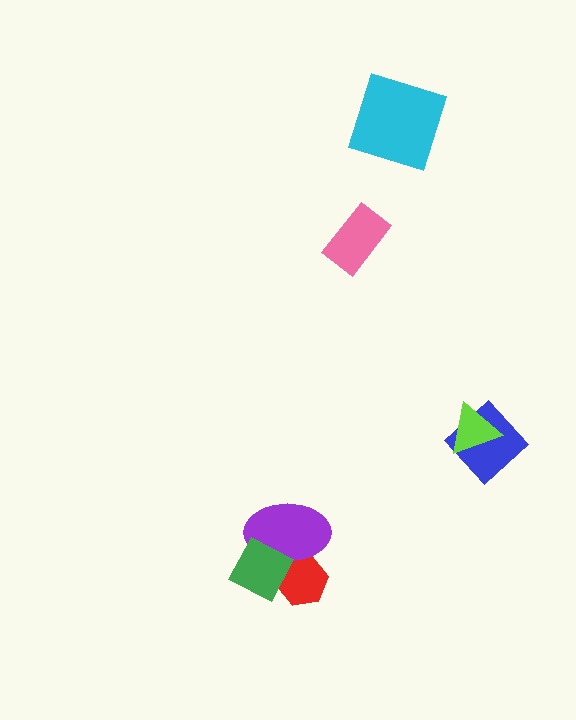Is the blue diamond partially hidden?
Yes, it is partially covered by another shape.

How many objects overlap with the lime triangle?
1 object overlaps with the lime triangle.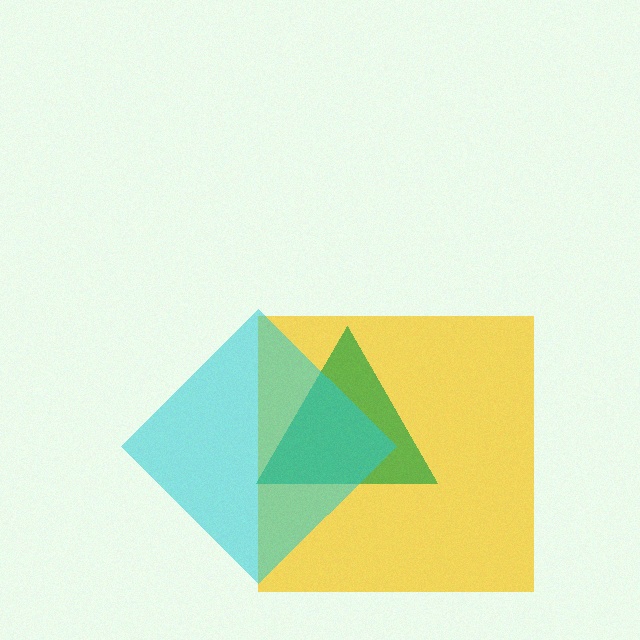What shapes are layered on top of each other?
The layered shapes are: a yellow square, a green triangle, a cyan diamond.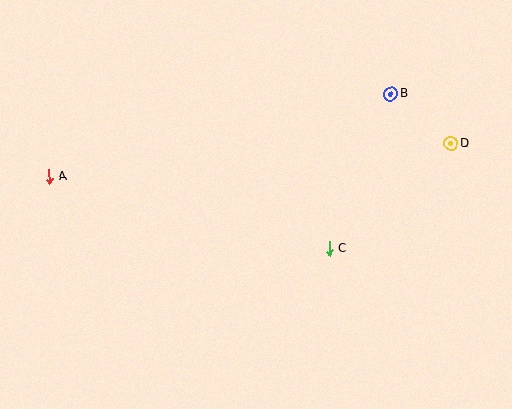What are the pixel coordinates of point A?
Point A is at (49, 176).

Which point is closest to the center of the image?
Point C at (329, 248) is closest to the center.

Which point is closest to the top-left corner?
Point A is closest to the top-left corner.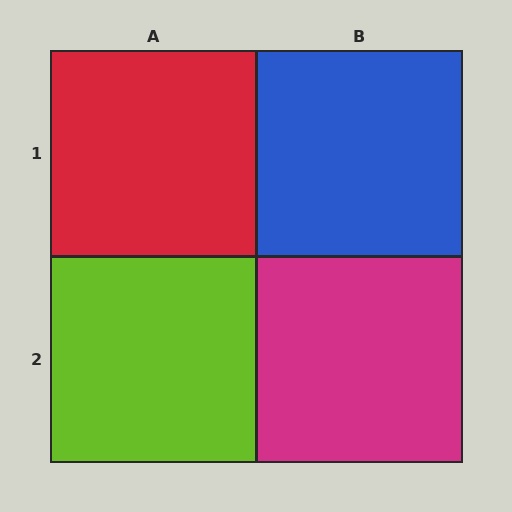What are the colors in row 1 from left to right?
Red, blue.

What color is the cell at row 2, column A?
Lime.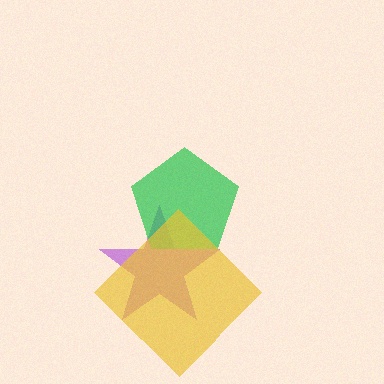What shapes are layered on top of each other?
The layered shapes are: a purple star, a green pentagon, a yellow diamond.